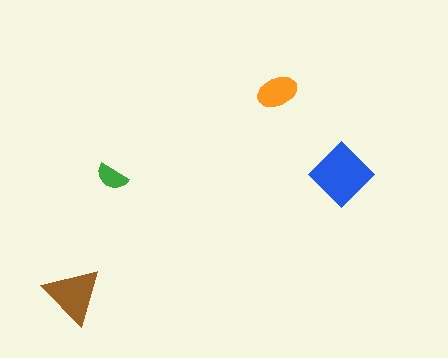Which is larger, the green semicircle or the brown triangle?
The brown triangle.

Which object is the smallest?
The green semicircle.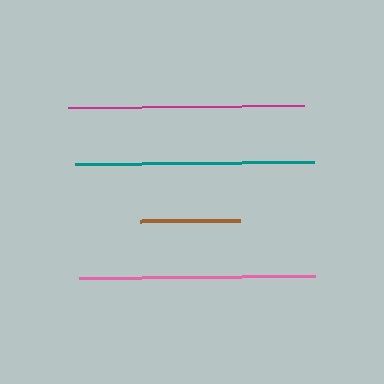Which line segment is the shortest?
The brown line is the shortest at approximately 99 pixels.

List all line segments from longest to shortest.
From longest to shortest: teal, pink, magenta, brown.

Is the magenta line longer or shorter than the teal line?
The teal line is longer than the magenta line.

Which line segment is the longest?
The teal line is the longest at approximately 239 pixels.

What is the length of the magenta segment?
The magenta segment is approximately 236 pixels long.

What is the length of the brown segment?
The brown segment is approximately 99 pixels long.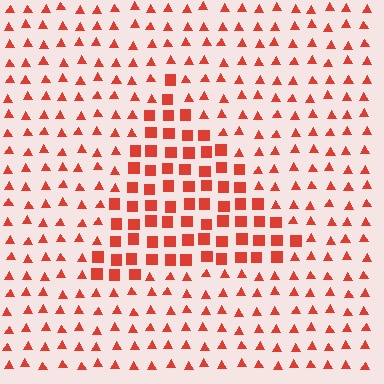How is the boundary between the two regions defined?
The boundary is defined by a change in element shape: squares inside vs. triangles outside. All elements share the same color and spacing.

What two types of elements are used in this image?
The image uses squares inside the triangle region and triangles outside it.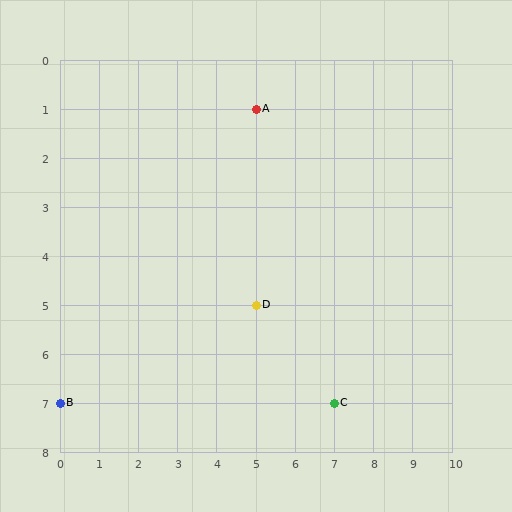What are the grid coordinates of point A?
Point A is at grid coordinates (5, 1).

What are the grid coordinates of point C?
Point C is at grid coordinates (7, 7).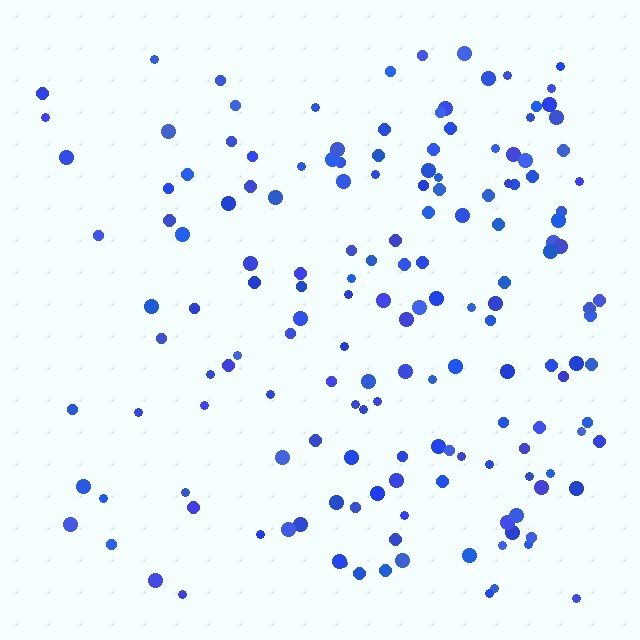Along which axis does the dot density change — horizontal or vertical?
Horizontal.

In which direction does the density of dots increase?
From left to right, with the right side densest.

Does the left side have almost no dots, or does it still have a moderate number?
Still a moderate number, just noticeably fewer than the right.